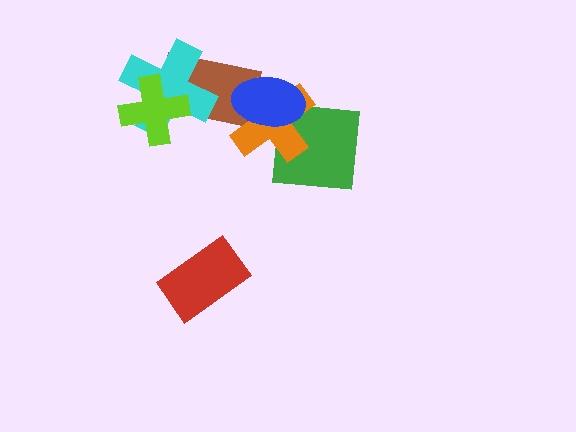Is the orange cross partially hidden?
Yes, it is partially covered by another shape.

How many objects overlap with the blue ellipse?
3 objects overlap with the blue ellipse.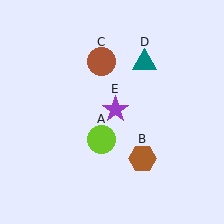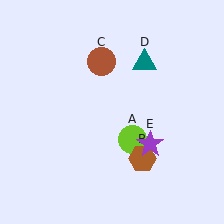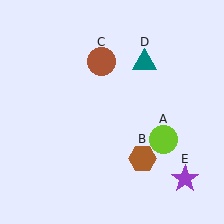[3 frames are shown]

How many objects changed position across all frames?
2 objects changed position: lime circle (object A), purple star (object E).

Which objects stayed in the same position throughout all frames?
Brown hexagon (object B) and brown circle (object C) and teal triangle (object D) remained stationary.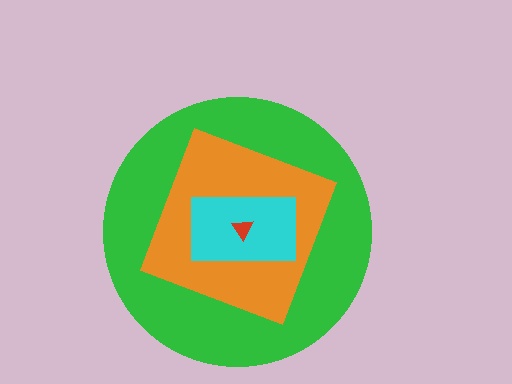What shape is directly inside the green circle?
The orange square.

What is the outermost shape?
The green circle.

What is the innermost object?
The red triangle.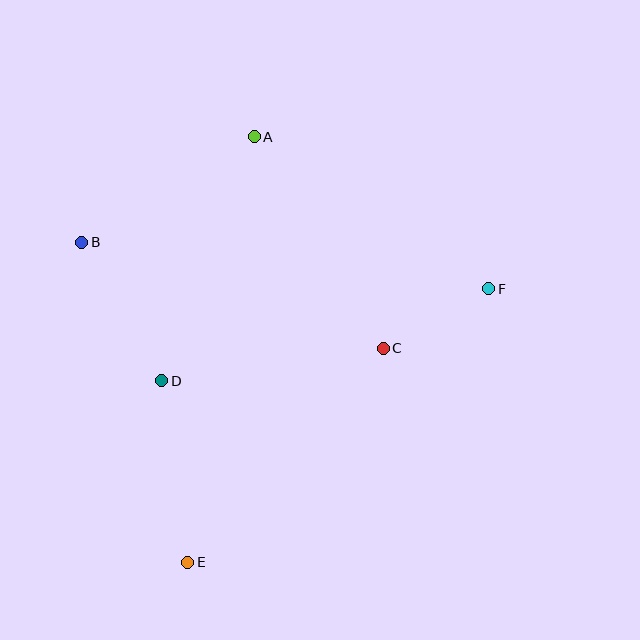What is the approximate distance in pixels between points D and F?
The distance between D and F is approximately 340 pixels.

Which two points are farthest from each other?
Points A and E are farthest from each other.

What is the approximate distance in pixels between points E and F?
The distance between E and F is approximately 407 pixels.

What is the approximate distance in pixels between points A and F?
The distance between A and F is approximately 280 pixels.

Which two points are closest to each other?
Points C and F are closest to each other.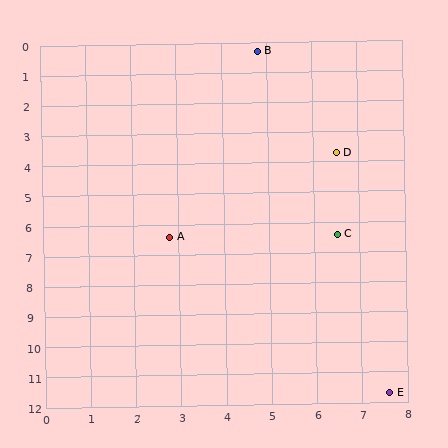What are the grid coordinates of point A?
Point A is at approximately (2.8, 6.4).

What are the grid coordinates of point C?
Point C is at approximately (6.5, 6.4).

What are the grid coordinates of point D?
Point D is at approximately (6.5, 3.7).